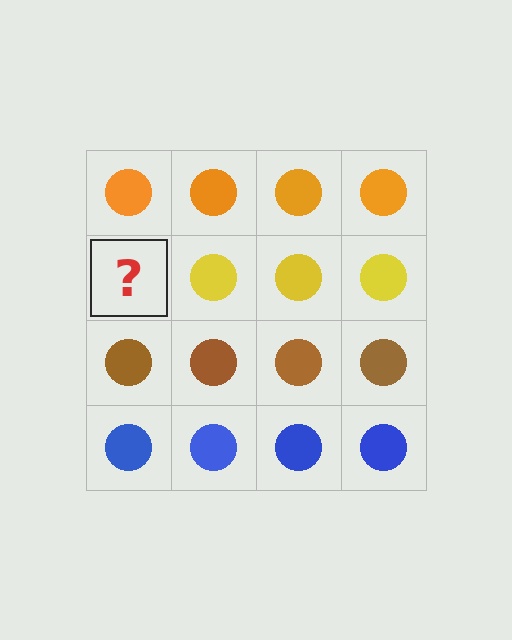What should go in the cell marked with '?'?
The missing cell should contain a yellow circle.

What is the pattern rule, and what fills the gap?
The rule is that each row has a consistent color. The gap should be filled with a yellow circle.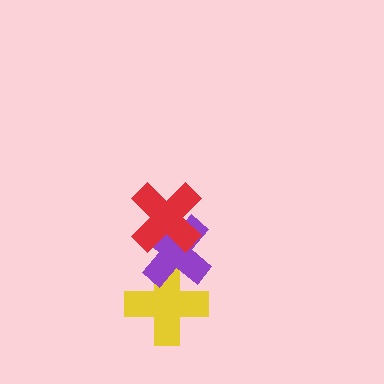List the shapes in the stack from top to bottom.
From top to bottom: the red cross, the purple cross, the yellow cross.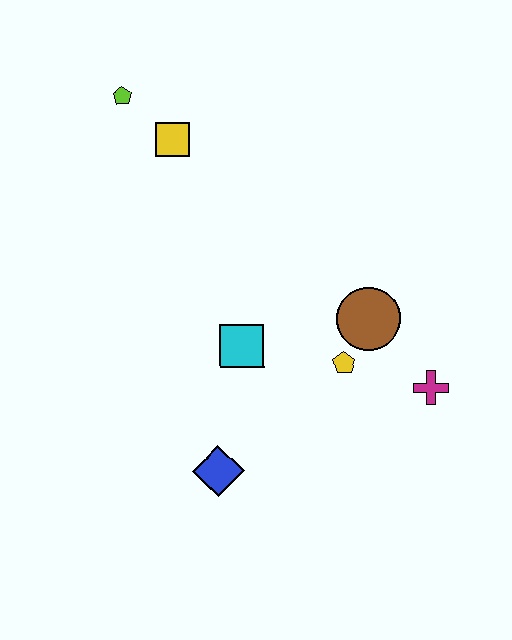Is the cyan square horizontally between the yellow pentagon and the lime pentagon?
Yes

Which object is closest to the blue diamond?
The cyan square is closest to the blue diamond.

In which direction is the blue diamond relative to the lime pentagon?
The blue diamond is below the lime pentagon.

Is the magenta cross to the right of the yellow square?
Yes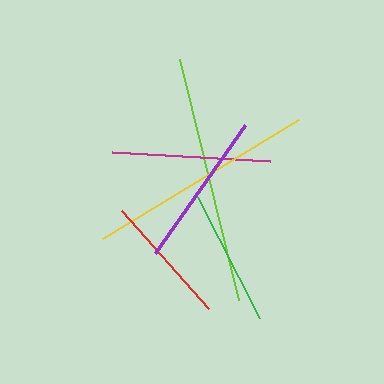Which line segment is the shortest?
The red line is the shortest at approximately 131 pixels.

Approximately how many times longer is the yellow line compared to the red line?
The yellow line is approximately 1.8 times the length of the red line.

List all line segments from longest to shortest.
From longest to shortest: lime, yellow, magenta, purple, green, red.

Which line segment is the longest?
The lime line is the longest at approximately 248 pixels.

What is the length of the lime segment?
The lime segment is approximately 248 pixels long.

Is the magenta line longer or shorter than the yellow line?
The yellow line is longer than the magenta line.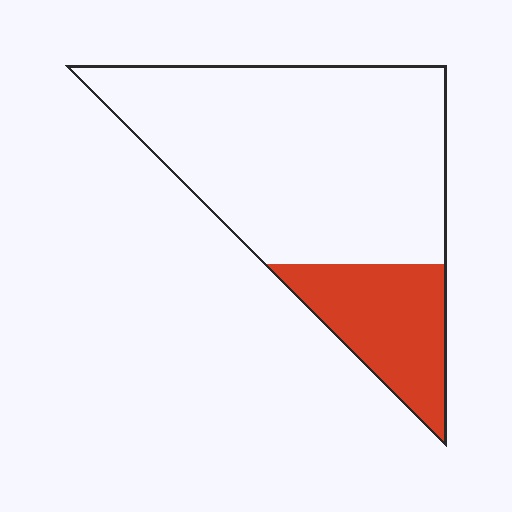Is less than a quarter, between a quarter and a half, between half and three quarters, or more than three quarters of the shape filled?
Less than a quarter.